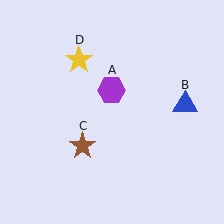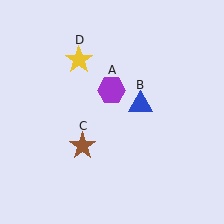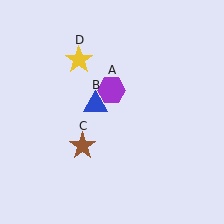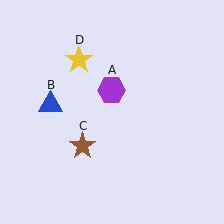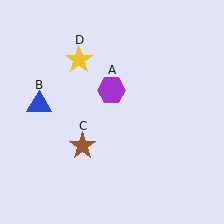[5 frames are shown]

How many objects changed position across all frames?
1 object changed position: blue triangle (object B).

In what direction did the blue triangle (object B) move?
The blue triangle (object B) moved left.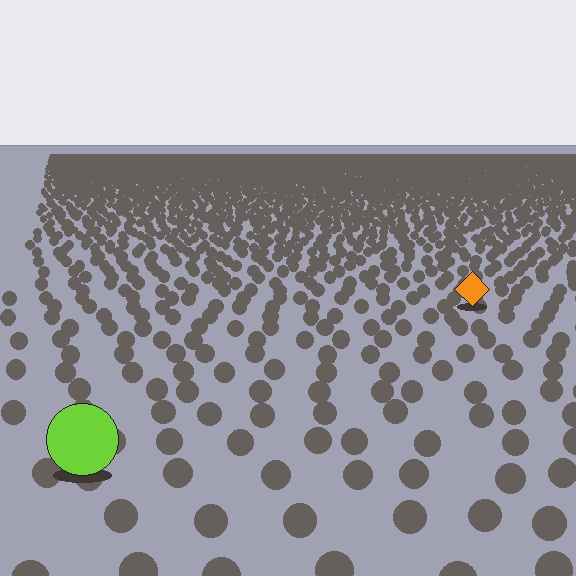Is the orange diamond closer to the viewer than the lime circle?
No. The lime circle is closer — you can tell from the texture gradient: the ground texture is coarser near it.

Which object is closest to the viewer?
The lime circle is closest. The texture marks near it are larger and more spread out.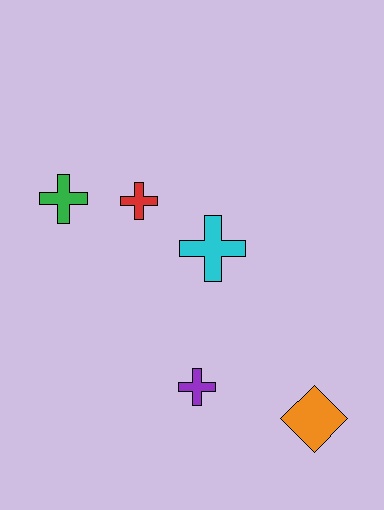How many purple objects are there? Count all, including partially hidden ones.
There is 1 purple object.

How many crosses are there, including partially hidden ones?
There are 4 crosses.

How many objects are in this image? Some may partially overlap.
There are 5 objects.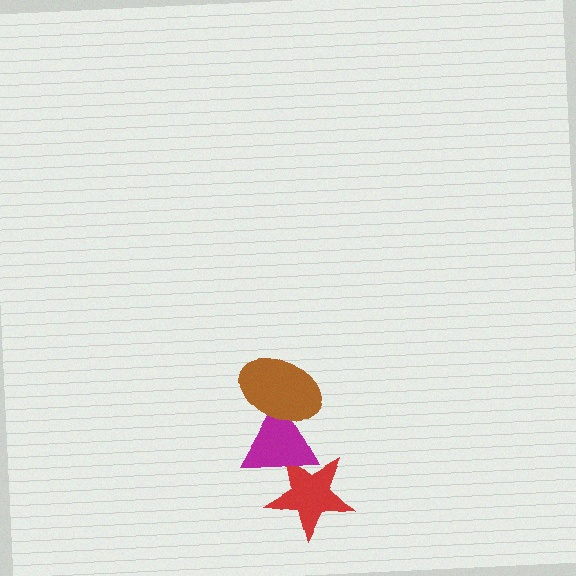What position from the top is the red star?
The red star is 3rd from the top.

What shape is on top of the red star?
The magenta triangle is on top of the red star.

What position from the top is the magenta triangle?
The magenta triangle is 2nd from the top.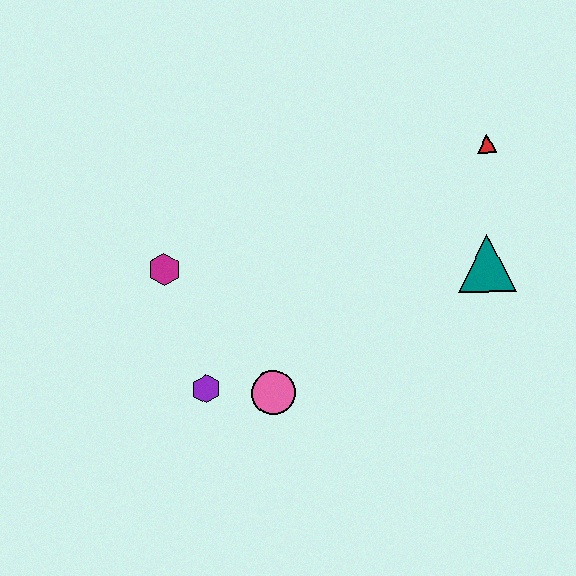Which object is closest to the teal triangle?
The red triangle is closest to the teal triangle.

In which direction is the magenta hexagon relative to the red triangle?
The magenta hexagon is to the left of the red triangle.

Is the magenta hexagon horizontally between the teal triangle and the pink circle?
No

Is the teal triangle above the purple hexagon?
Yes